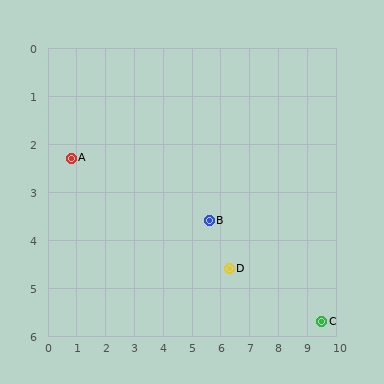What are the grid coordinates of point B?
Point B is at approximately (5.6, 3.6).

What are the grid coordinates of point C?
Point C is at approximately (9.5, 5.7).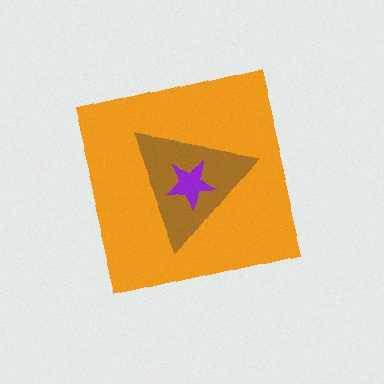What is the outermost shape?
The orange square.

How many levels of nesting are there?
3.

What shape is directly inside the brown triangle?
The purple star.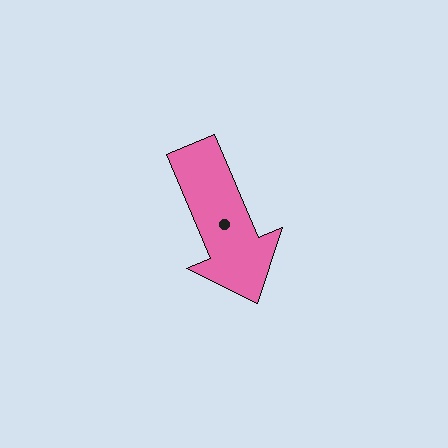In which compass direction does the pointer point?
Southeast.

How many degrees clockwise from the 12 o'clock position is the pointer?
Approximately 157 degrees.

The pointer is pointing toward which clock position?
Roughly 5 o'clock.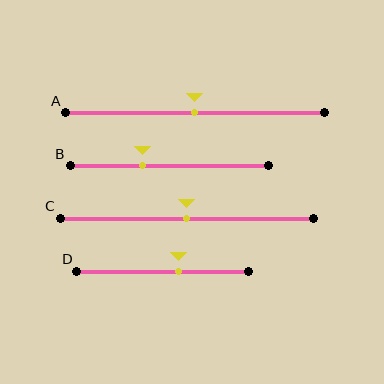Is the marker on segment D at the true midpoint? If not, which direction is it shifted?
No, the marker on segment D is shifted to the right by about 9% of the segment length.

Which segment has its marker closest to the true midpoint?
Segment A has its marker closest to the true midpoint.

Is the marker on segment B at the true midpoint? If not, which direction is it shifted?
No, the marker on segment B is shifted to the left by about 14% of the segment length.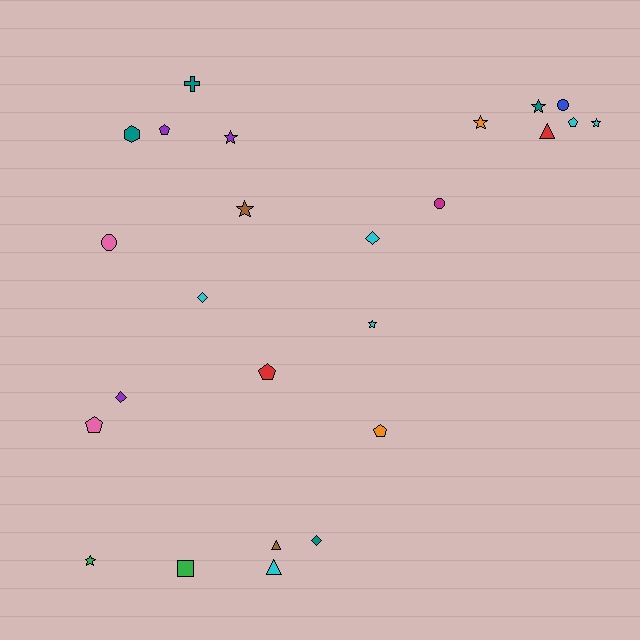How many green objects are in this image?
There are 2 green objects.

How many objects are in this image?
There are 25 objects.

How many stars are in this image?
There are 7 stars.